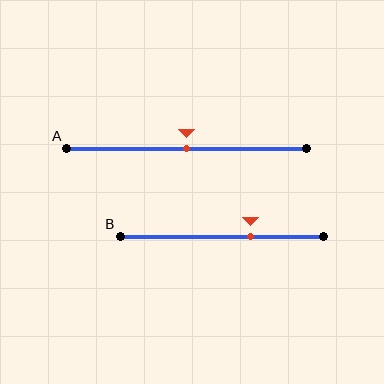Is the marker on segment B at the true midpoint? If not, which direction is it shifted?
No, the marker on segment B is shifted to the right by about 14% of the segment length.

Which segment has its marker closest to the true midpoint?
Segment A has its marker closest to the true midpoint.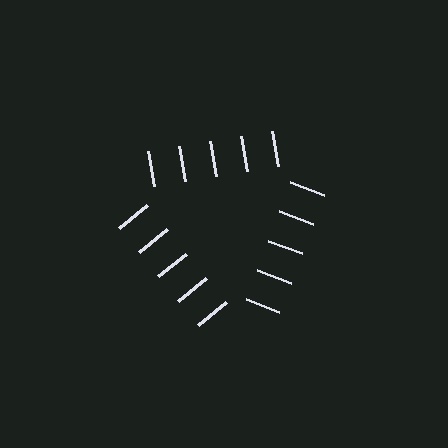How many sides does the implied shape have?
3 sides — the line-ends trace a triangle.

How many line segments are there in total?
15 — 5 along each of the 3 edges.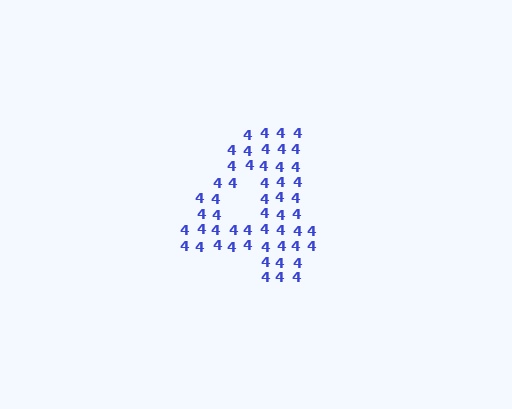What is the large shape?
The large shape is the digit 4.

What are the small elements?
The small elements are digit 4's.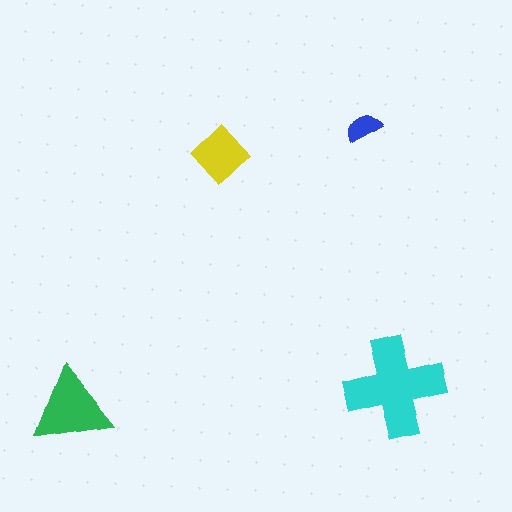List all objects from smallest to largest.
The blue semicircle, the yellow diamond, the green triangle, the cyan cross.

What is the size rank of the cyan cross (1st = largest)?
1st.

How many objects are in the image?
There are 4 objects in the image.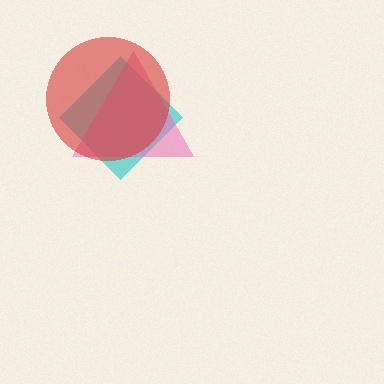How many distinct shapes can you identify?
There are 3 distinct shapes: a cyan diamond, a pink triangle, a red circle.